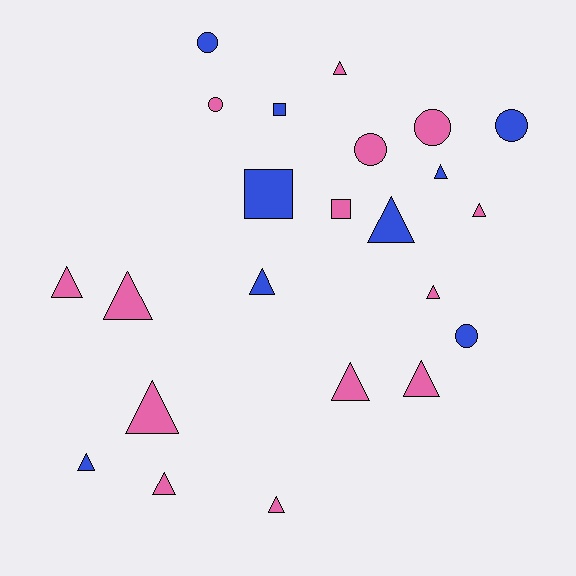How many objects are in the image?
There are 23 objects.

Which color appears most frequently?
Pink, with 14 objects.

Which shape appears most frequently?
Triangle, with 14 objects.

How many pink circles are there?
There are 3 pink circles.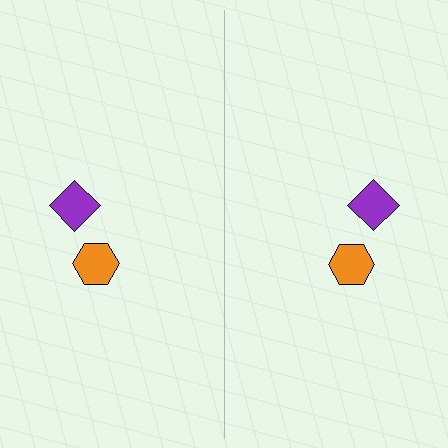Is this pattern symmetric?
Yes, this pattern has bilateral (reflection) symmetry.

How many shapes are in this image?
There are 4 shapes in this image.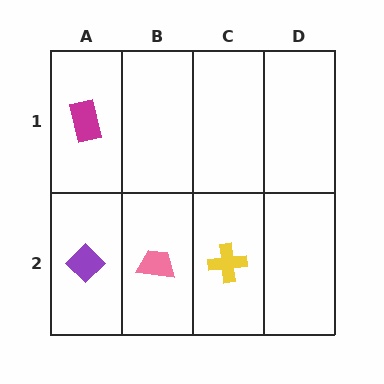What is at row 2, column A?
A purple diamond.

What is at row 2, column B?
A pink trapezoid.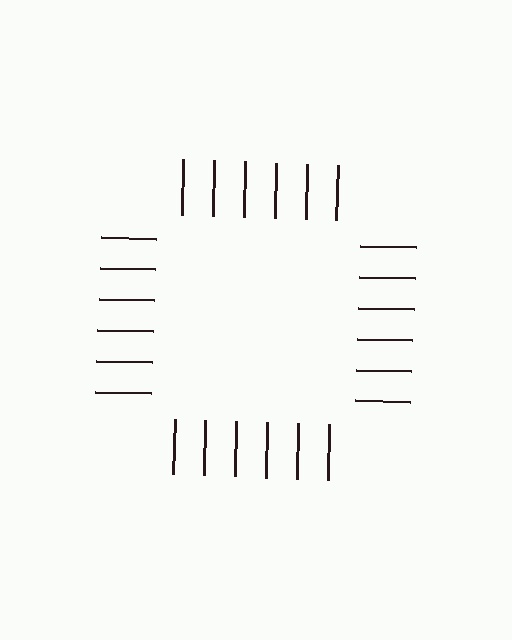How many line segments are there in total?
24 — 6 along each of the 4 edges.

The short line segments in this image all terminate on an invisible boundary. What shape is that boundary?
An illusory square — the line segments terminate on its edges but no continuous stroke is drawn.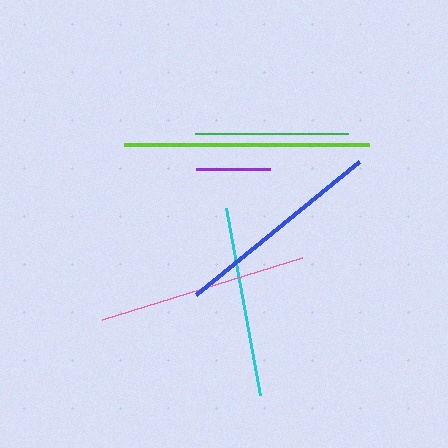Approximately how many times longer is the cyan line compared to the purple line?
The cyan line is approximately 2.6 times the length of the purple line.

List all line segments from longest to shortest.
From longest to shortest: lime, blue, pink, cyan, green, purple.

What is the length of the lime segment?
The lime segment is approximately 245 pixels long.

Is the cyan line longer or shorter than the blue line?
The blue line is longer than the cyan line.